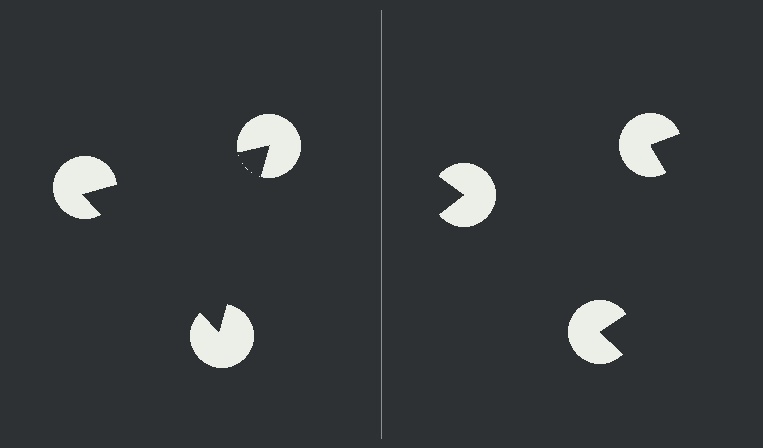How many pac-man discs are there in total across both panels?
6 — 3 on each side.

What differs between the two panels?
The pac-man discs are positioned identically on both sides; only the wedge orientations differ. On the left they align to a triangle; on the right they are misaligned.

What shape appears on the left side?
An illusory triangle.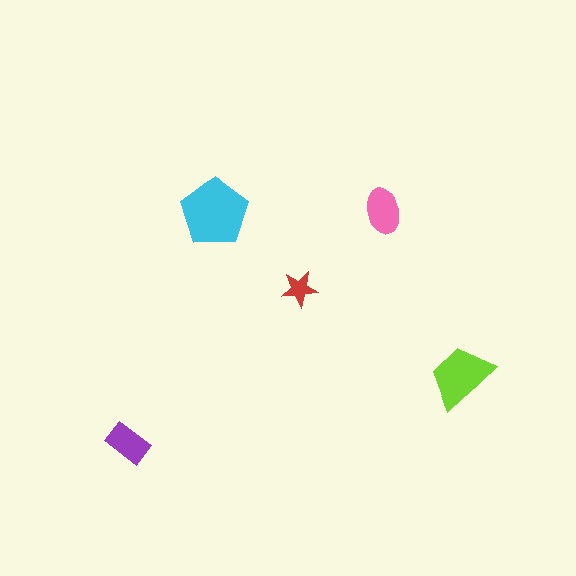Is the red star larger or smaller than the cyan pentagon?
Smaller.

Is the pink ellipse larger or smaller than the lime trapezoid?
Smaller.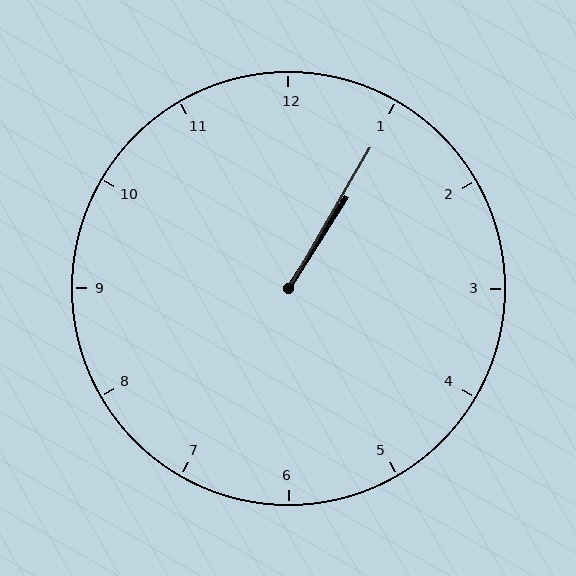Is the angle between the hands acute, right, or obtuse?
It is acute.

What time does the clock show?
1:05.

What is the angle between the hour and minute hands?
Approximately 2 degrees.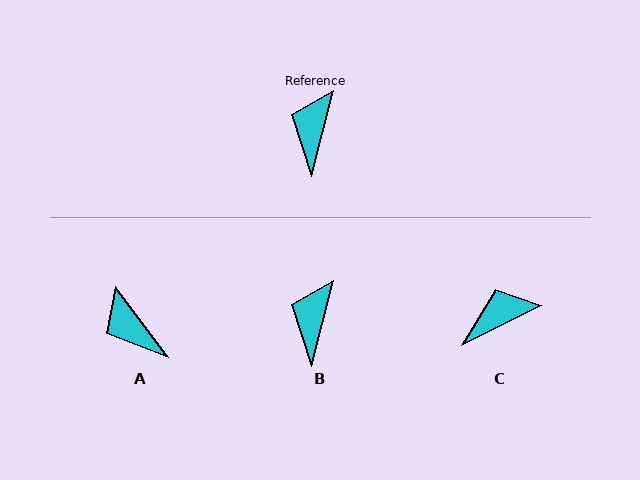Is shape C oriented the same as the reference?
No, it is off by about 49 degrees.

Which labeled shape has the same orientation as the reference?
B.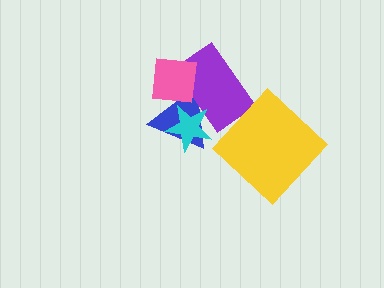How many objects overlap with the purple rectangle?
3 objects overlap with the purple rectangle.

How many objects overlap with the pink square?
2 objects overlap with the pink square.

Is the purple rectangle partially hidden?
Yes, it is partially covered by another shape.